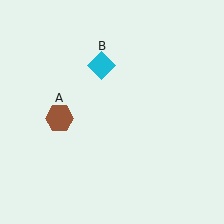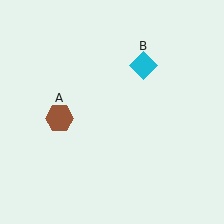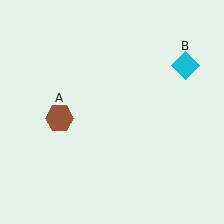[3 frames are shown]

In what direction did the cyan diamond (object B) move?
The cyan diamond (object B) moved right.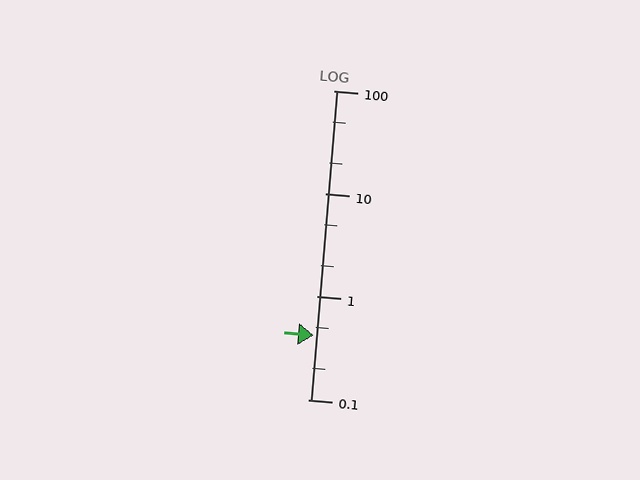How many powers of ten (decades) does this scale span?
The scale spans 3 decades, from 0.1 to 100.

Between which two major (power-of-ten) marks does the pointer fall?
The pointer is between 0.1 and 1.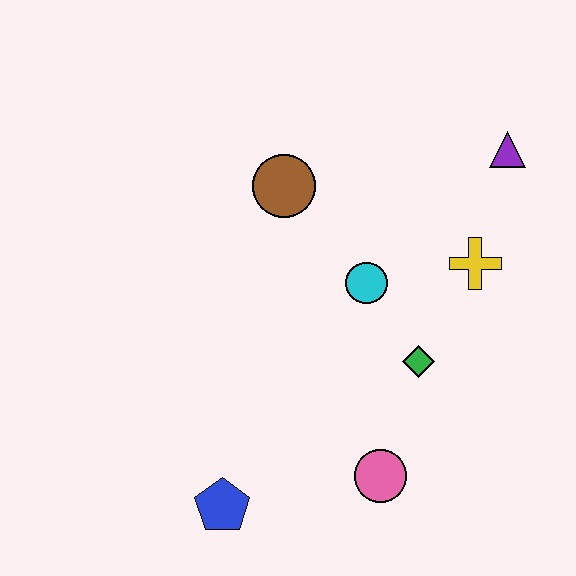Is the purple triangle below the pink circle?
No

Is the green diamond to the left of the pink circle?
No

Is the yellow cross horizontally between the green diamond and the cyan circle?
No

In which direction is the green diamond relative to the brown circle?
The green diamond is below the brown circle.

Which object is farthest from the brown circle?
The blue pentagon is farthest from the brown circle.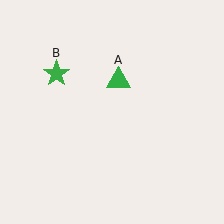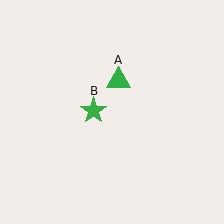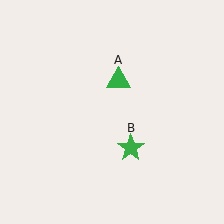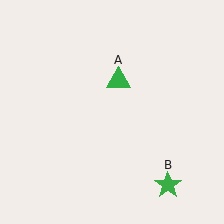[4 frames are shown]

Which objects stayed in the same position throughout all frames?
Green triangle (object A) remained stationary.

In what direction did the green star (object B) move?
The green star (object B) moved down and to the right.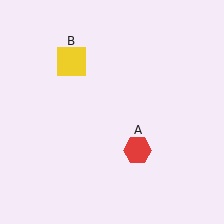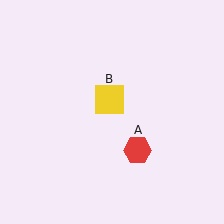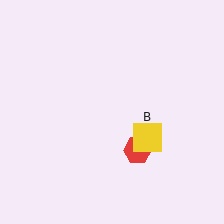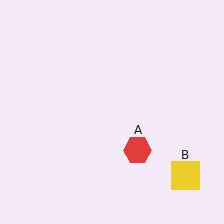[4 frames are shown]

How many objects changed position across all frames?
1 object changed position: yellow square (object B).